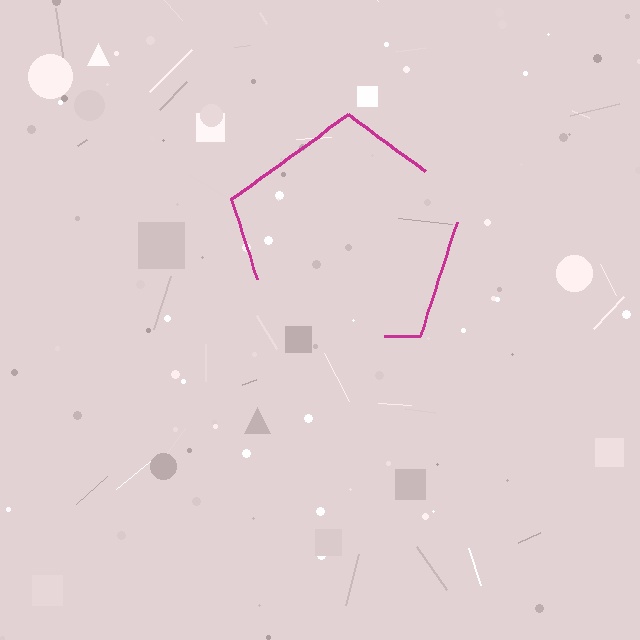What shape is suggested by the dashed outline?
The dashed outline suggests a pentagon.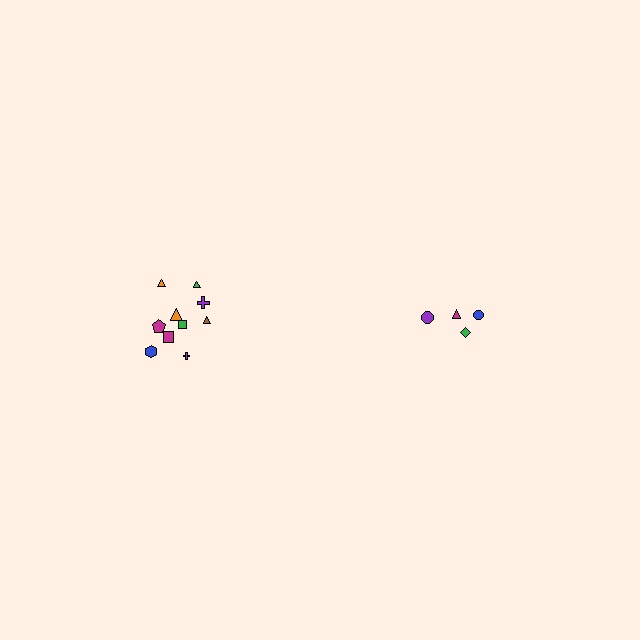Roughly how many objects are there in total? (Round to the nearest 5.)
Roughly 15 objects in total.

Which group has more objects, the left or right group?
The left group.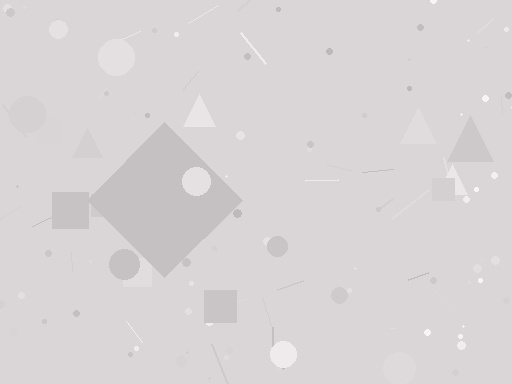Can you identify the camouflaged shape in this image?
The camouflaged shape is a diamond.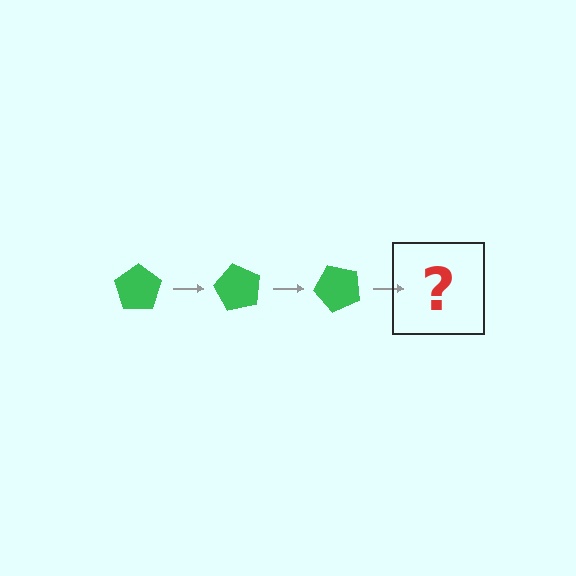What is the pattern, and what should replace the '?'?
The pattern is that the pentagon rotates 60 degrees each step. The '?' should be a green pentagon rotated 180 degrees.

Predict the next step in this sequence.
The next step is a green pentagon rotated 180 degrees.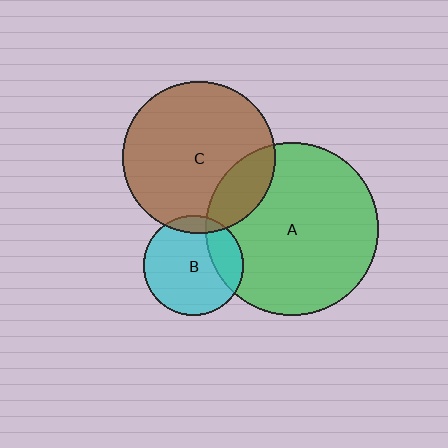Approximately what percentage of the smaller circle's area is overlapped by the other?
Approximately 25%.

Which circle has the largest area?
Circle A (green).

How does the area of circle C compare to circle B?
Approximately 2.3 times.